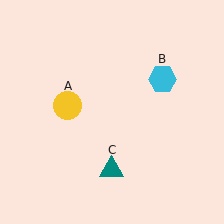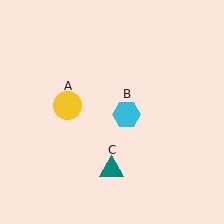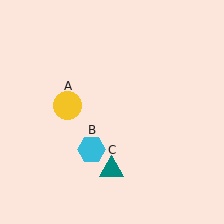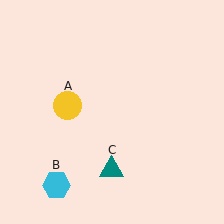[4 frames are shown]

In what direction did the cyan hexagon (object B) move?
The cyan hexagon (object B) moved down and to the left.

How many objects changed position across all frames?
1 object changed position: cyan hexagon (object B).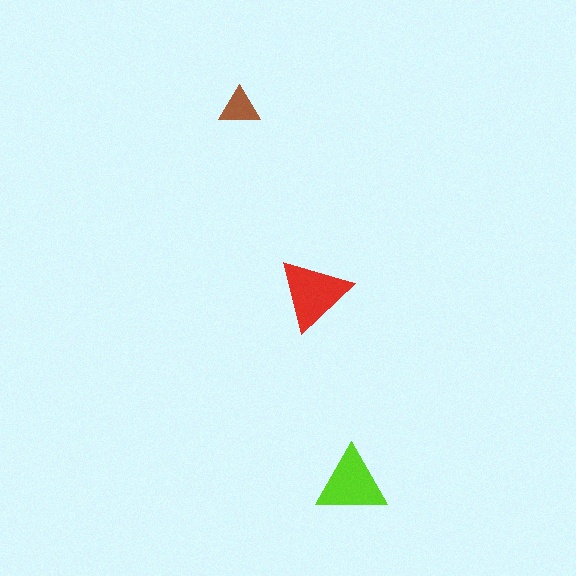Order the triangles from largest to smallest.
the red one, the lime one, the brown one.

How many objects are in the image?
There are 3 objects in the image.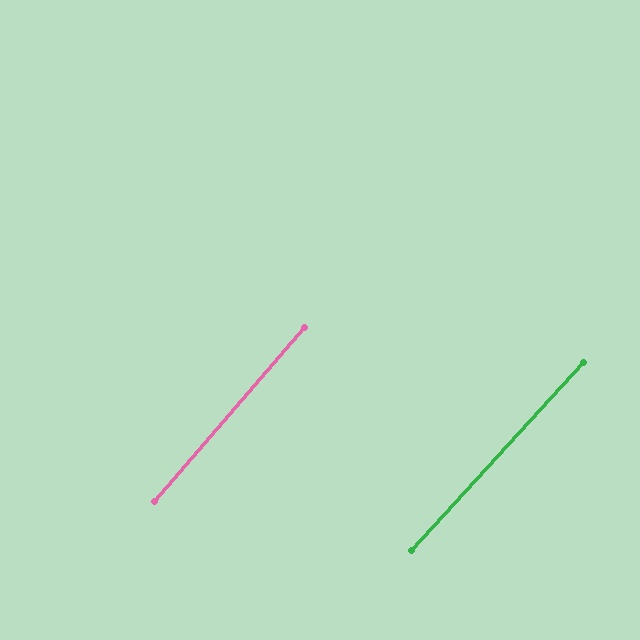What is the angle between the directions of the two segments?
Approximately 1 degree.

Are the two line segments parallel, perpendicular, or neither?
Parallel — their directions differ by only 1.4°.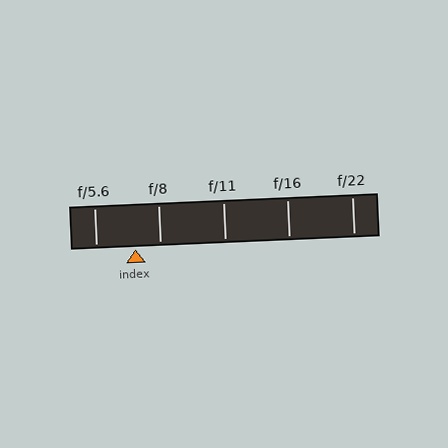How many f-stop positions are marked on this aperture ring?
There are 5 f-stop positions marked.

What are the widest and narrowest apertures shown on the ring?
The widest aperture shown is f/5.6 and the narrowest is f/22.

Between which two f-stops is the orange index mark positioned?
The index mark is between f/5.6 and f/8.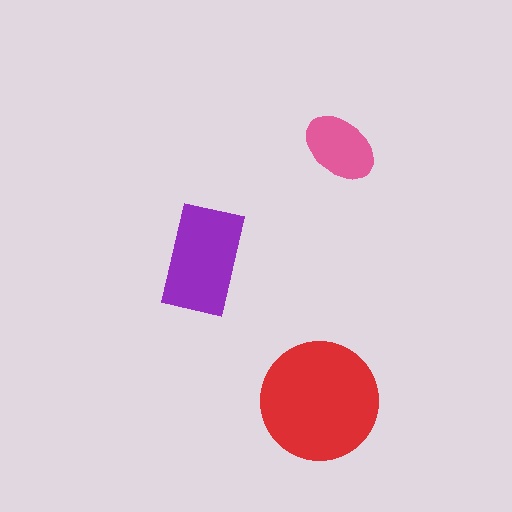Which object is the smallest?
The pink ellipse.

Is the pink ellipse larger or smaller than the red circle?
Smaller.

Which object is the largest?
The red circle.